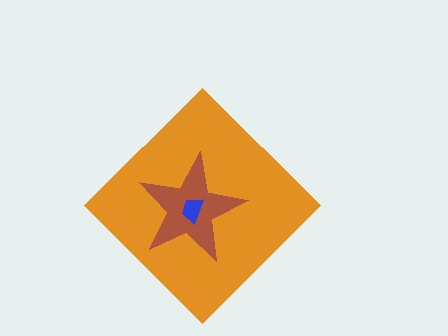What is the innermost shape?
The blue trapezoid.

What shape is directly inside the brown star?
The blue trapezoid.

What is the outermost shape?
The orange diamond.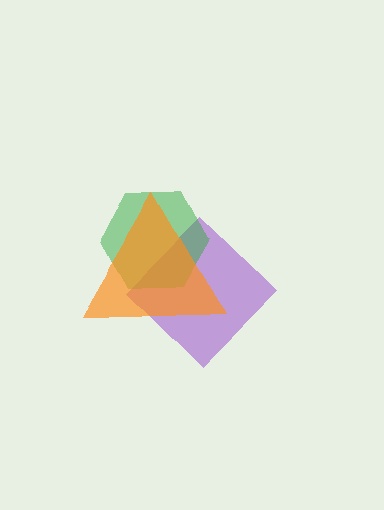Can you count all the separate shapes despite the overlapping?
Yes, there are 3 separate shapes.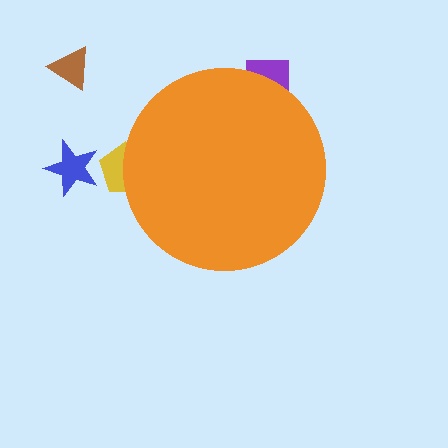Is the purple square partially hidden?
Yes, the purple square is partially hidden behind the orange circle.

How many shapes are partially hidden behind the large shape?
2 shapes are partially hidden.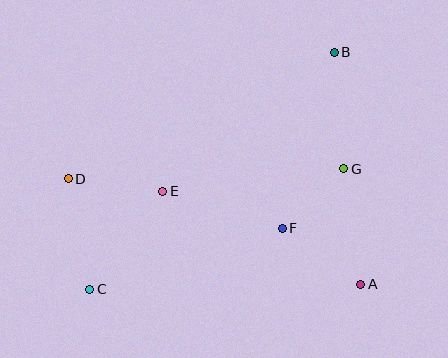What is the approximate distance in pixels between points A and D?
The distance between A and D is approximately 311 pixels.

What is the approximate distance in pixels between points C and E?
The distance between C and E is approximately 122 pixels.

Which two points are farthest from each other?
Points B and C are farthest from each other.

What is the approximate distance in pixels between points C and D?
The distance between C and D is approximately 112 pixels.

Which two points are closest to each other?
Points F and G are closest to each other.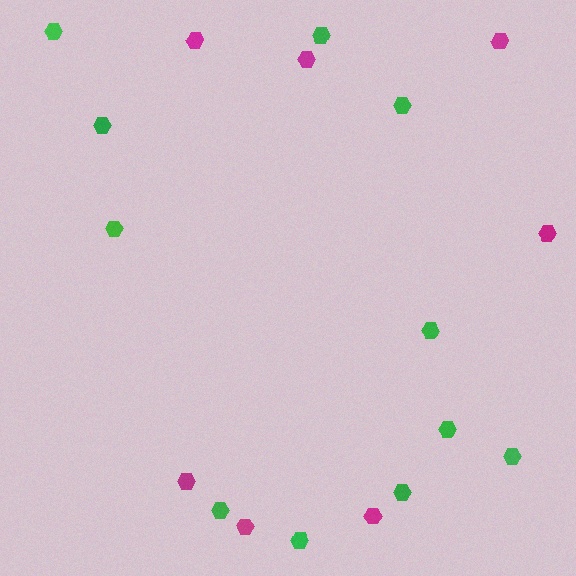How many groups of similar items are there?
There are 2 groups: one group of magenta hexagons (7) and one group of green hexagons (11).